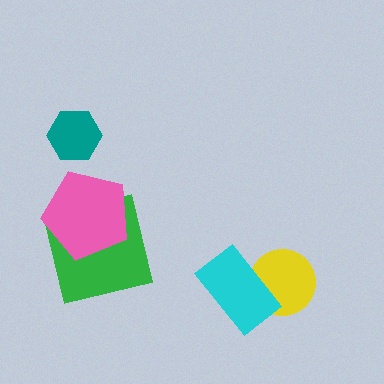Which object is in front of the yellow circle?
The cyan rectangle is in front of the yellow circle.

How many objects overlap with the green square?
1 object overlaps with the green square.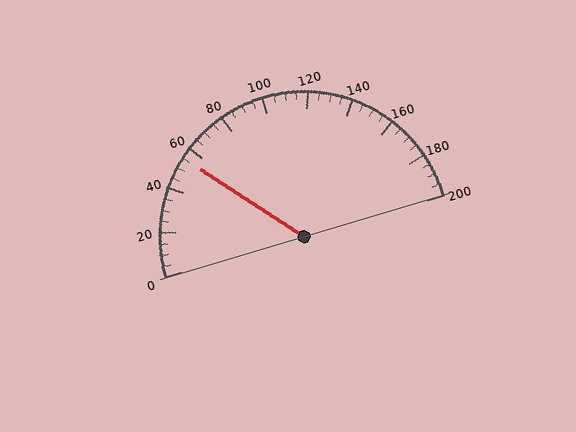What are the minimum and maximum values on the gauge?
The gauge ranges from 0 to 200.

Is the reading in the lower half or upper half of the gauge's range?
The reading is in the lower half of the range (0 to 200).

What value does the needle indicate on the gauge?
The needle indicates approximately 55.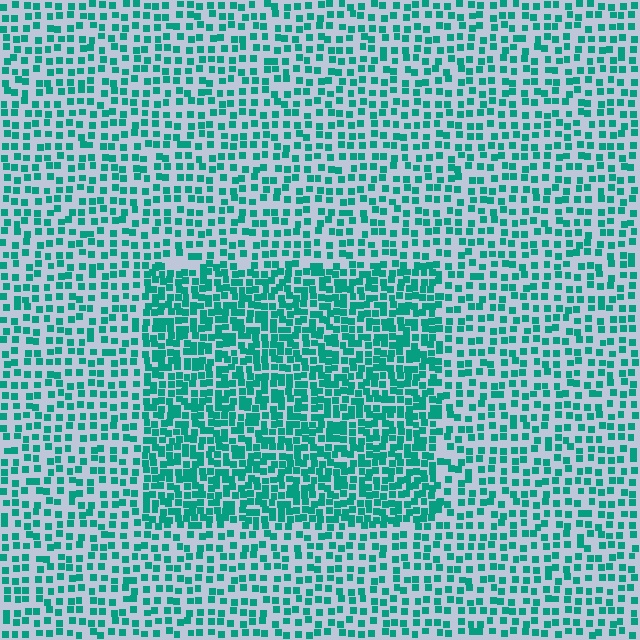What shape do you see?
I see a rectangle.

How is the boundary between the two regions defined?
The boundary is defined by a change in element density (approximately 1.9x ratio). All elements are the same color, size, and shape.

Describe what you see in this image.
The image contains small teal elements arranged at two different densities. A rectangle-shaped region is visible where the elements are more densely packed than the surrounding area.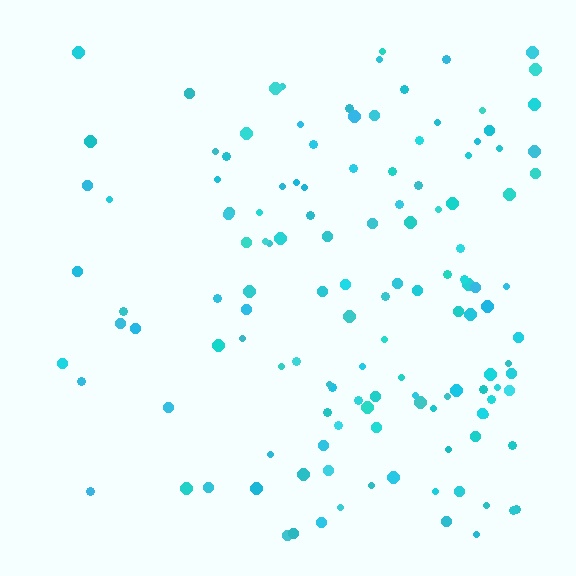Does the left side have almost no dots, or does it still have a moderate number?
Still a moderate number, just noticeably fewer than the right.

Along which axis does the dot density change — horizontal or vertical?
Horizontal.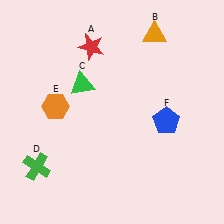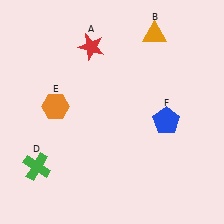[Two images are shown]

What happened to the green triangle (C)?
The green triangle (C) was removed in Image 2. It was in the top-left area of Image 1.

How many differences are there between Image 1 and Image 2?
There is 1 difference between the two images.